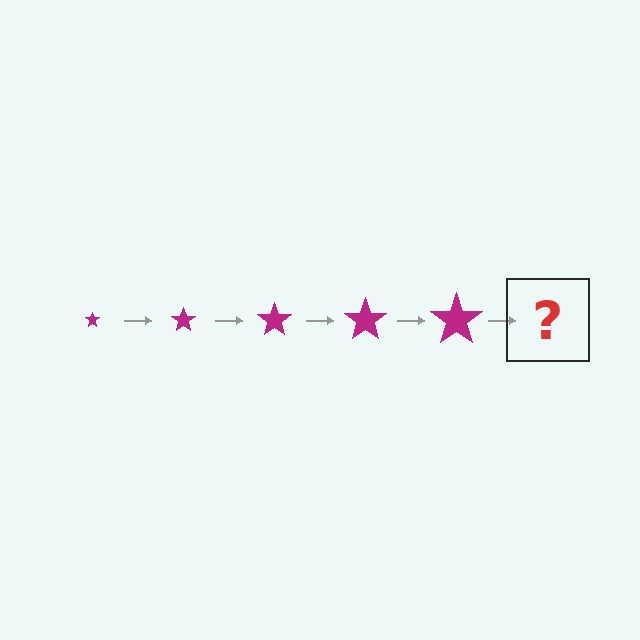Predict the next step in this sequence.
The next step is a magenta star, larger than the previous one.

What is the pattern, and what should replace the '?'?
The pattern is that the star gets progressively larger each step. The '?' should be a magenta star, larger than the previous one.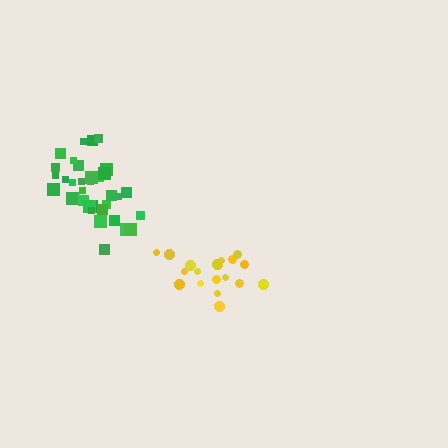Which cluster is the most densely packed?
Green.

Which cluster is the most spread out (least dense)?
Yellow.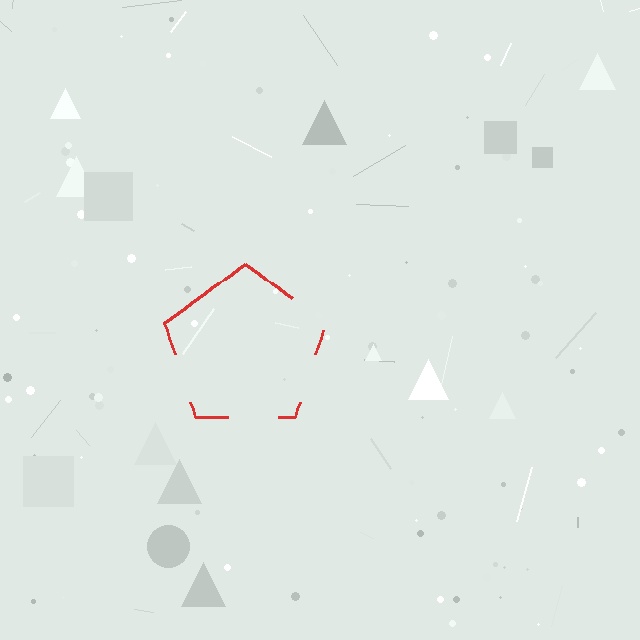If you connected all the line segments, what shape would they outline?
They would outline a pentagon.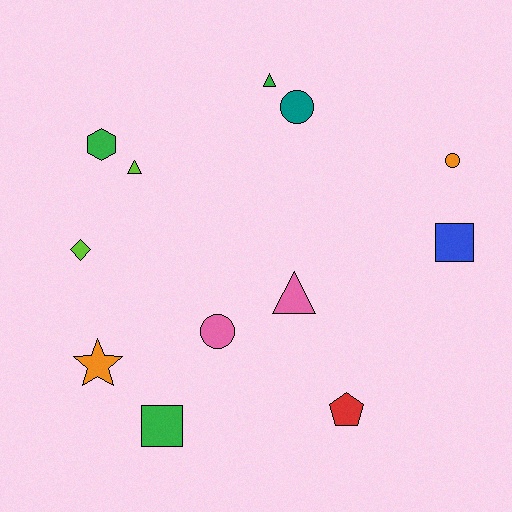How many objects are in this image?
There are 12 objects.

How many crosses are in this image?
There are no crosses.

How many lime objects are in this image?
There are 2 lime objects.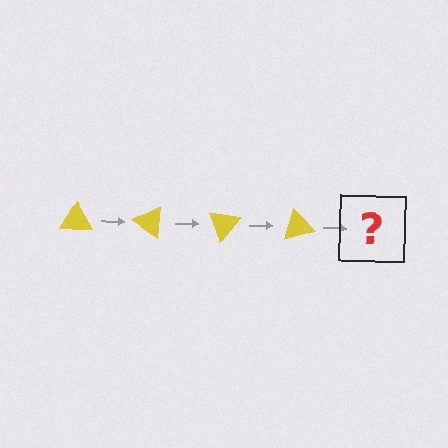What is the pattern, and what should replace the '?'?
The pattern is that the triangle rotates 35 degrees each step. The '?' should be a yellow triangle rotated 140 degrees.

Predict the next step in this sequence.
The next step is a yellow triangle rotated 140 degrees.